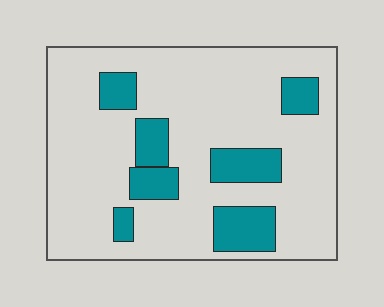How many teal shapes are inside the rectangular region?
7.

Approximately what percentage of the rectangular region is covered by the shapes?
Approximately 20%.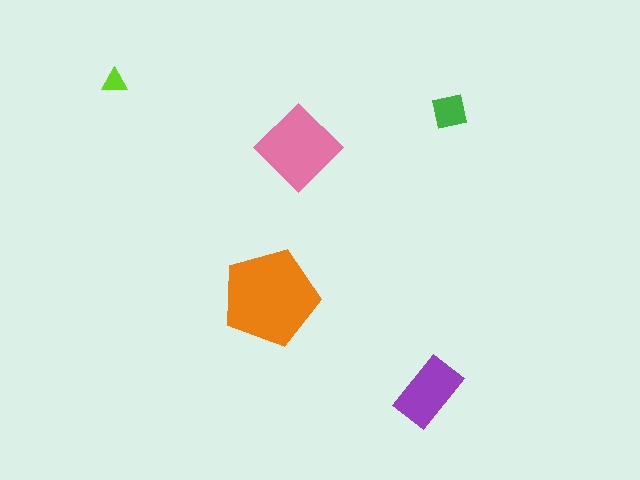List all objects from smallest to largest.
The lime triangle, the green square, the purple rectangle, the pink diamond, the orange pentagon.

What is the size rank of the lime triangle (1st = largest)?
5th.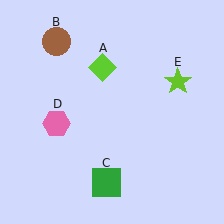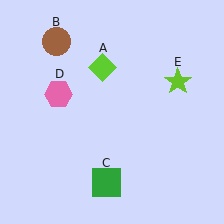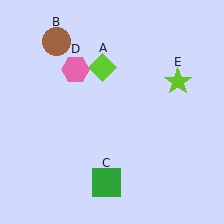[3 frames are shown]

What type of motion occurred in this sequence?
The pink hexagon (object D) rotated clockwise around the center of the scene.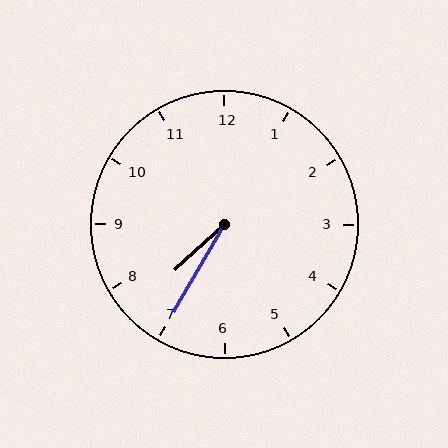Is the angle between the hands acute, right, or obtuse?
It is acute.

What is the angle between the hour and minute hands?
Approximately 18 degrees.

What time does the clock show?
7:35.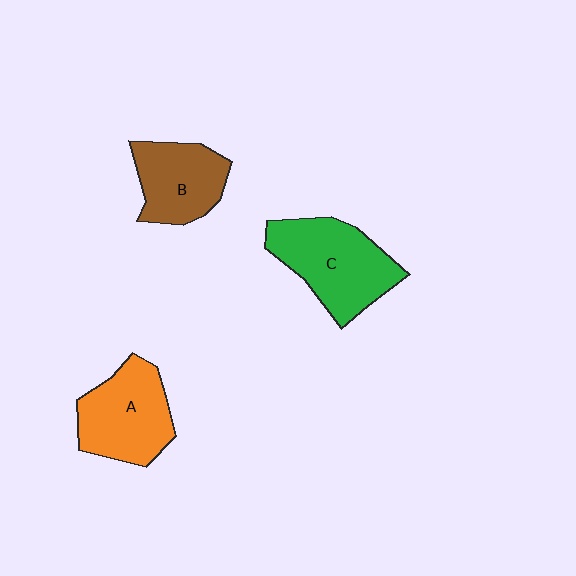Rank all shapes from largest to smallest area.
From largest to smallest: C (green), A (orange), B (brown).